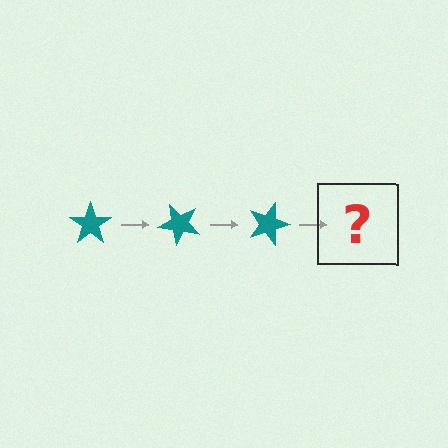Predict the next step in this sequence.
The next step is a teal star rotated 135 degrees.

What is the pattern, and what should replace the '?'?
The pattern is that the star rotates 45 degrees each step. The '?' should be a teal star rotated 135 degrees.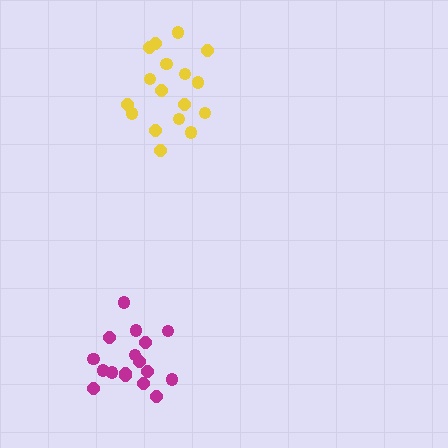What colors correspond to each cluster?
The clusters are colored: magenta, yellow.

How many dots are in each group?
Group 1: 17 dots, Group 2: 17 dots (34 total).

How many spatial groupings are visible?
There are 2 spatial groupings.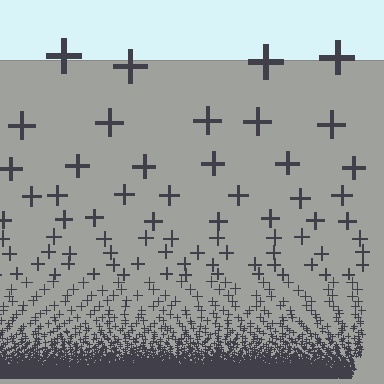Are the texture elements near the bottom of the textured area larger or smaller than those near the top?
Smaller. The gradient is inverted — elements near the bottom are smaller and denser.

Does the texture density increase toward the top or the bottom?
Density increases toward the bottom.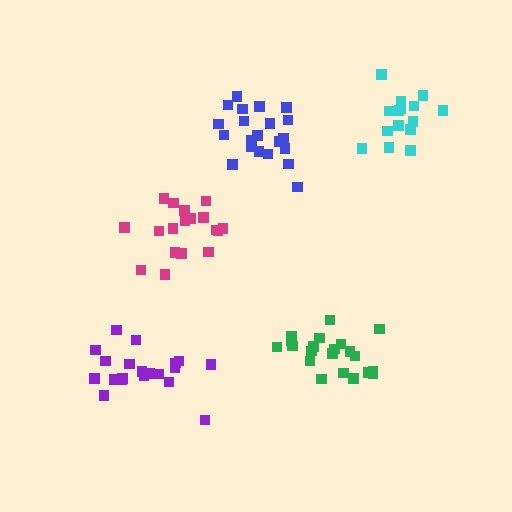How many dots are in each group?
Group 1: 21 dots, Group 2: 21 dots, Group 3: 20 dots, Group 4: 18 dots, Group 5: 15 dots (95 total).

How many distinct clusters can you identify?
There are 5 distinct clusters.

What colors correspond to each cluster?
The clusters are colored: green, blue, purple, magenta, cyan.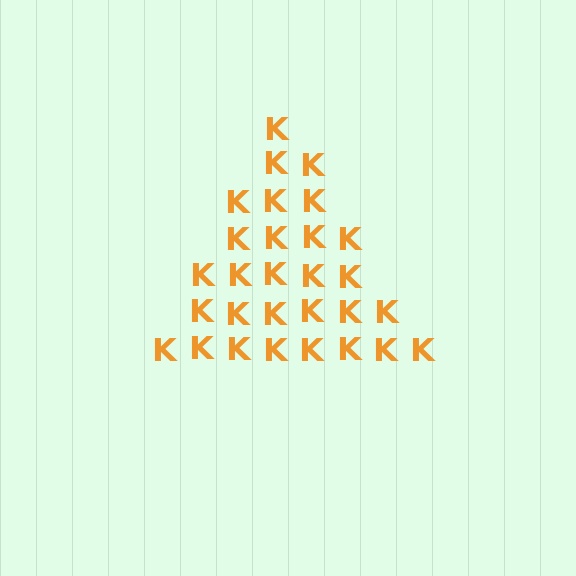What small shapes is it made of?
It is made of small letter K's.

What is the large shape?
The large shape is a triangle.